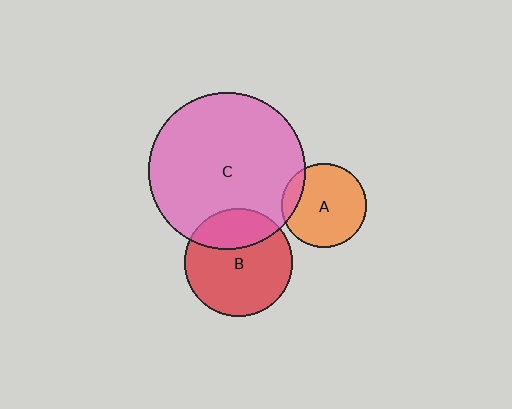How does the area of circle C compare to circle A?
Approximately 3.5 times.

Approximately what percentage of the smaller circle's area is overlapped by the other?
Approximately 30%.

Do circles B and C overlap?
Yes.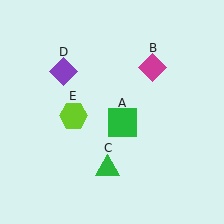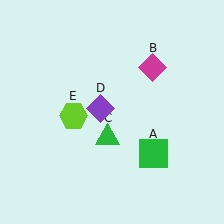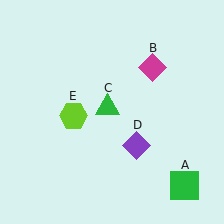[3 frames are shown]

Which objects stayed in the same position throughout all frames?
Magenta diamond (object B) and lime hexagon (object E) remained stationary.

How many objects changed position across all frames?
3 objects changed position: green square (object A), green triangle (object C), purple diamond (object D).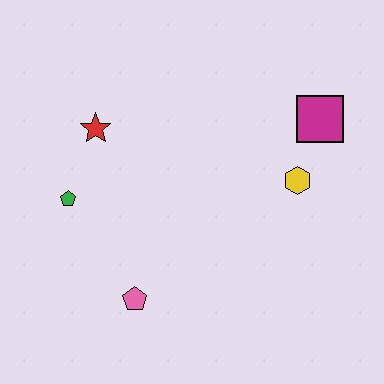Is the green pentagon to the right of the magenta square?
No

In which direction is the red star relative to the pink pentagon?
The red star is above the pink pentagon.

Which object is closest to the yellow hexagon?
The magenta square is closest to the yellow hexagon.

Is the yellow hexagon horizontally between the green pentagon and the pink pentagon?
No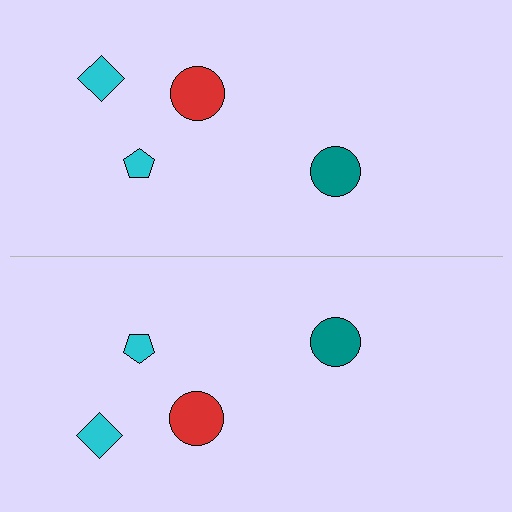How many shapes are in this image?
There are 8 shapes in this image.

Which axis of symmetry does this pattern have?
The pattern has a horizontal axis of symmetry running through the center of the image.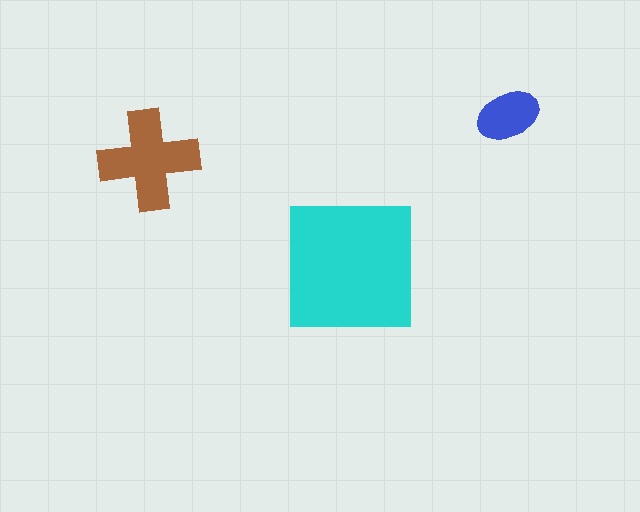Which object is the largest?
The cyan square.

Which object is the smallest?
The blue ellipse.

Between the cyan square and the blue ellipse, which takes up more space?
The cyan square.